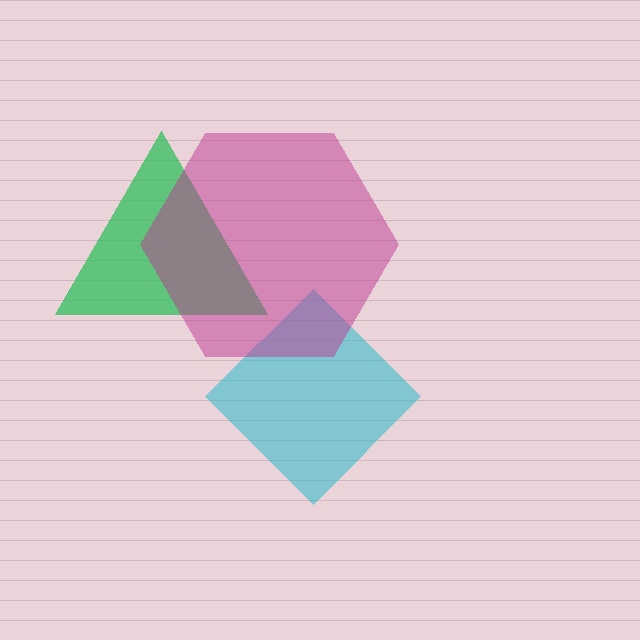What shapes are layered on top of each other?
The layered shapes are: a cyan diamond, a green triangle, a magenta hexagon.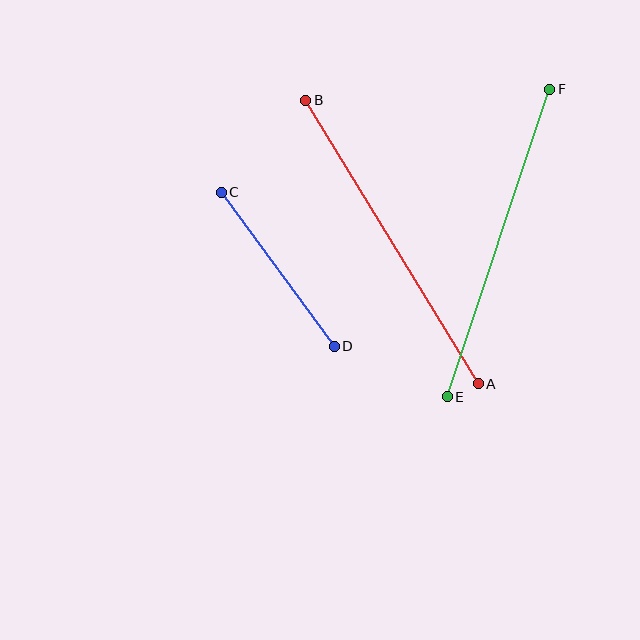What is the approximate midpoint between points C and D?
The midpoint is at approximately (278, 269) pixels.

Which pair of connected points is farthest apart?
Points A and B are farthest apart.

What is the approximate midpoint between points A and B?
The midpoint is at approximately (392, 242) pixels.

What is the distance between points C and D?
The distance is approximately 191 pixels.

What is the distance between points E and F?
The distance is approximately 324 pixels.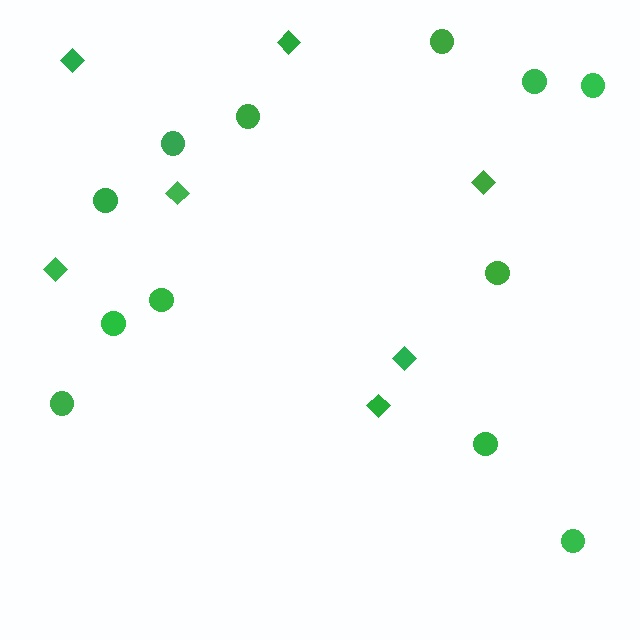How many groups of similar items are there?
There are 2 groups: one group of diamonds (7) and one group of circles (12).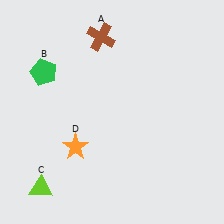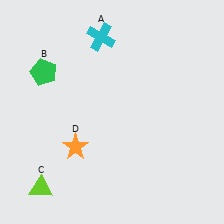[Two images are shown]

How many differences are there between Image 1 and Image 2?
There is 1 difference between the two images.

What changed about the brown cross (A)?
In Image 1, A is brown. In Image 2, it changed to cyan.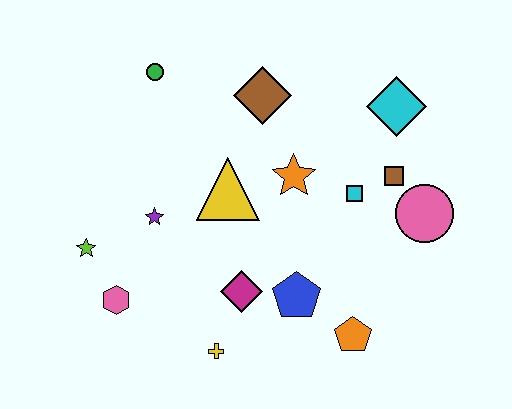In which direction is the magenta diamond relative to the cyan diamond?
The magenta diamond is below the cyan diamond.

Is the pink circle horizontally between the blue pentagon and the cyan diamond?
No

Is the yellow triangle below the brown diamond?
Yes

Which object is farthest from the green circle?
The orange pentagon is farthest from the green circle.